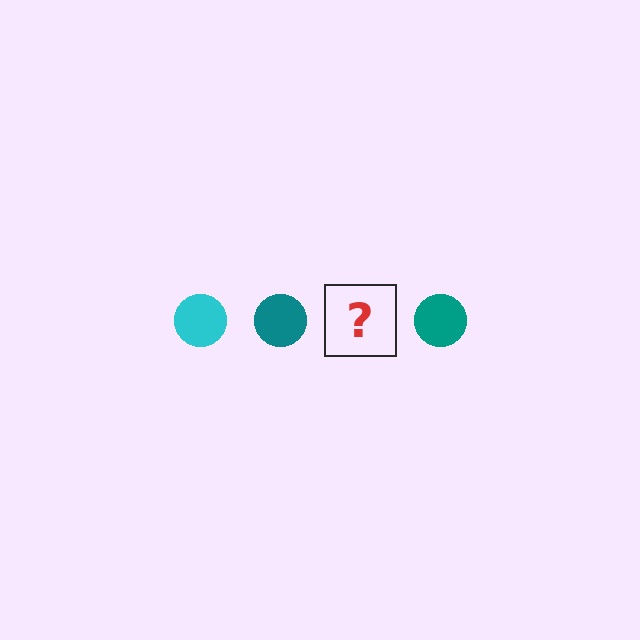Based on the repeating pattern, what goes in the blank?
The blank should be a cyan circle.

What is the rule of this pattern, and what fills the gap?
The rule is that the pattern cycles through cyan, teal circles. The gap should be filled with a cyan circle.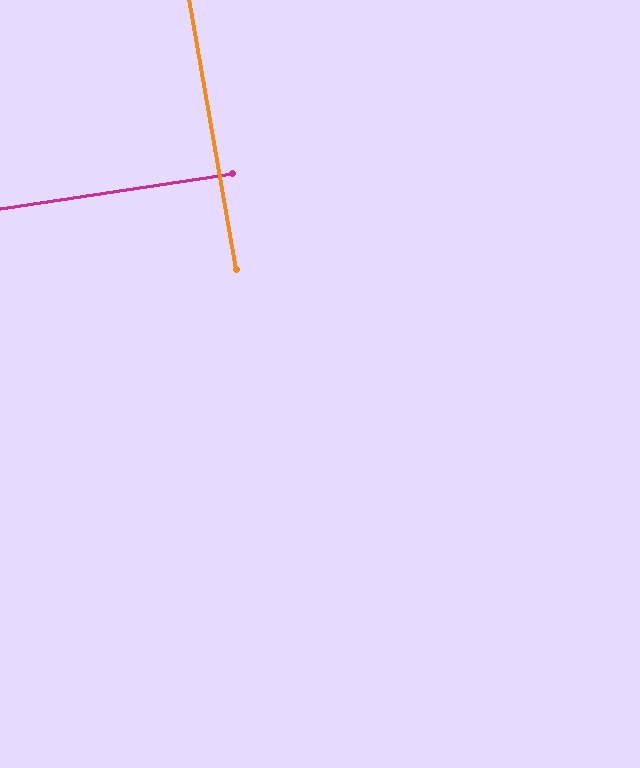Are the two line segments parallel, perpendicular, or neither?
Perpendicular — they meet at approximately 89°.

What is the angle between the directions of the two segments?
Approximately 89 degrees.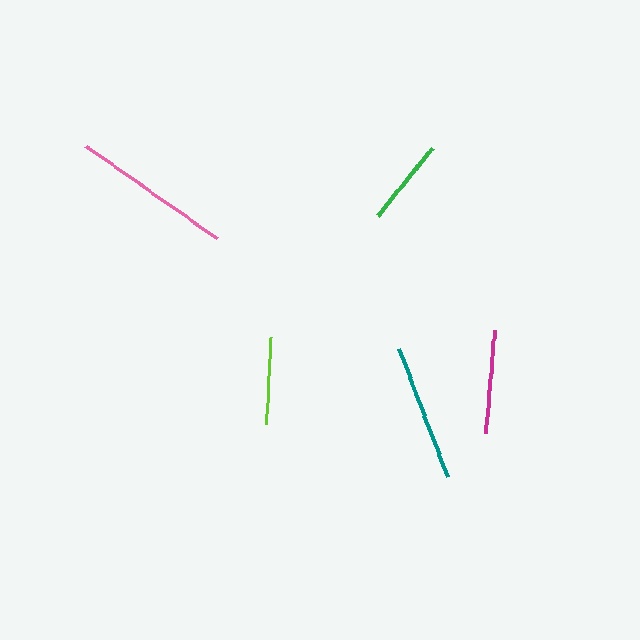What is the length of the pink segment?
The pink segment is approximately 161 pixels long.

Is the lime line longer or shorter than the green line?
The green line is longer than the lime line.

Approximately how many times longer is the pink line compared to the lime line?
The pink line is approximately 1.9 times the length of the lime line.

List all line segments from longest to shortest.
From longest to shortest: pink, teal, magenta, green, lime.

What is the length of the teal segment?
The teal segment is approximately 137 pixels long.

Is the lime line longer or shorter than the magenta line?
The magenta line is longer than the lime line.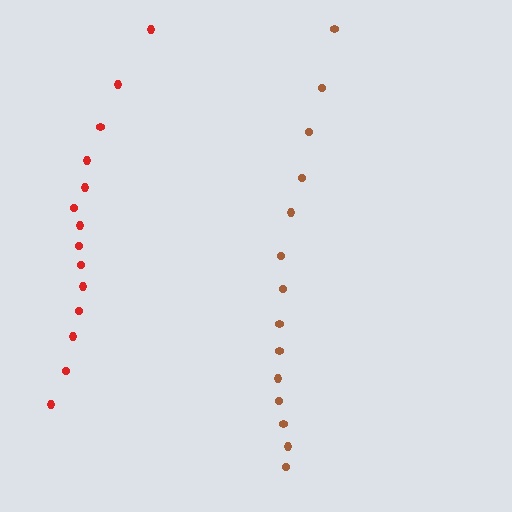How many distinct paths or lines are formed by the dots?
There are 2 distinct paths.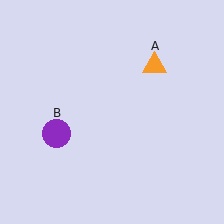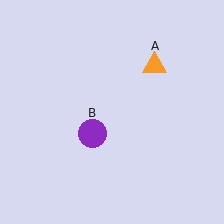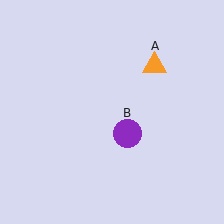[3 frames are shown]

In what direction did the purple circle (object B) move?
The purple circle (object B) moved right.